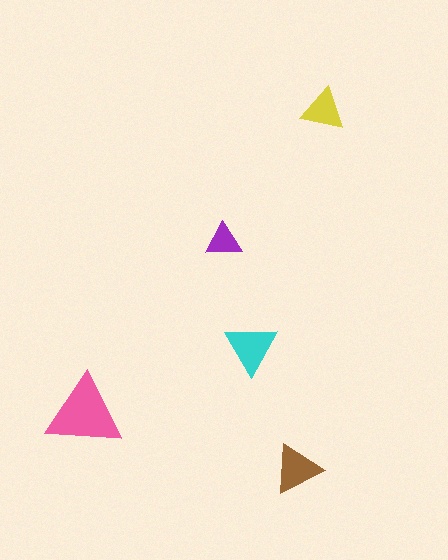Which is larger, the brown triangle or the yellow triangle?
The brown one.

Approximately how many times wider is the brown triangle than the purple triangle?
About 1.5 times wider.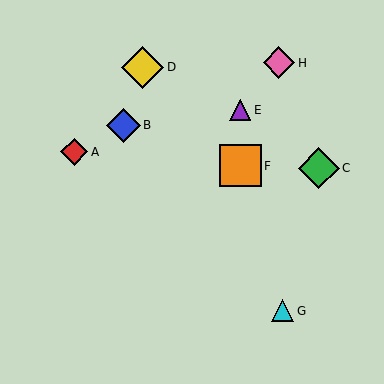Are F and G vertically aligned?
No, F is at x≈240 and G is at x≈283.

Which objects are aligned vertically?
Objects E, F are aligned vertically.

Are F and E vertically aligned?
Yes, both are at x≈240.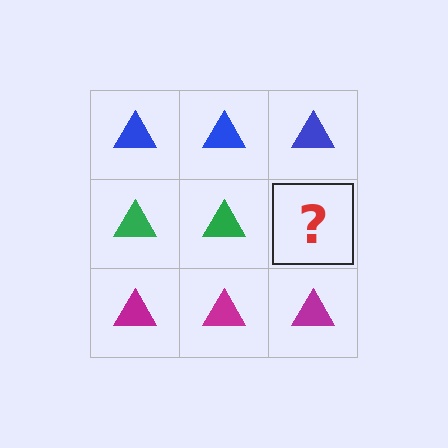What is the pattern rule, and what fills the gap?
The rule is that each row has a consistent color. The gap should be filled with a green triangle.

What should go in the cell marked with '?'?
The missing cell should contain a green triangle.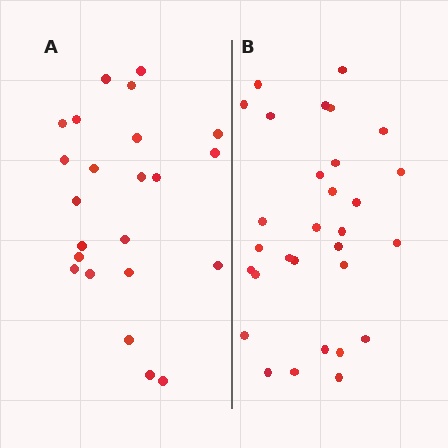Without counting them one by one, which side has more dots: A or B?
Region B (the right region) has more dots.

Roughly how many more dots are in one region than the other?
Region B has roughly 8 or so more dots than region A.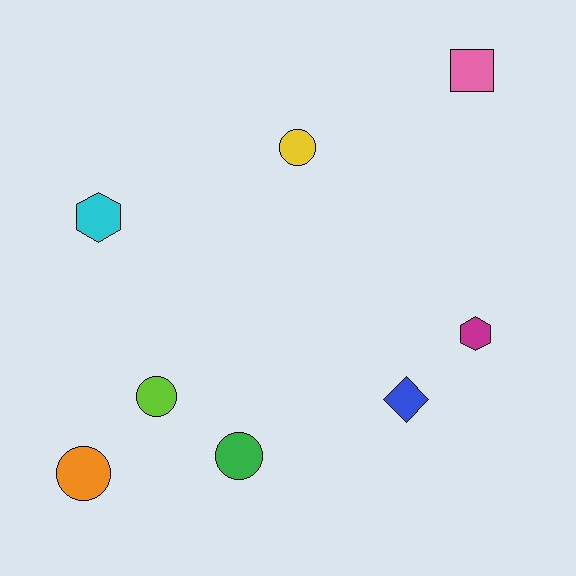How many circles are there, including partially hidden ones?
There are 4 circles.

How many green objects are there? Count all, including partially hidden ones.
There is 1 green object.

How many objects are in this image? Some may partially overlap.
There are 8 objects.